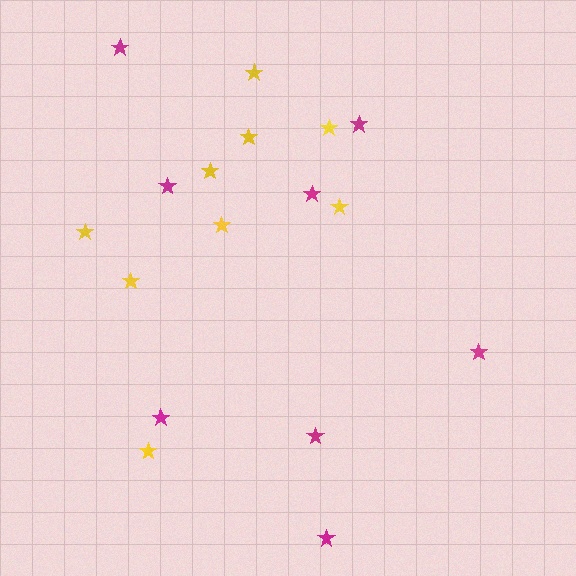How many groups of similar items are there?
There are 2 groups: one group of yellow stars (9) and one group of magenta stars (8).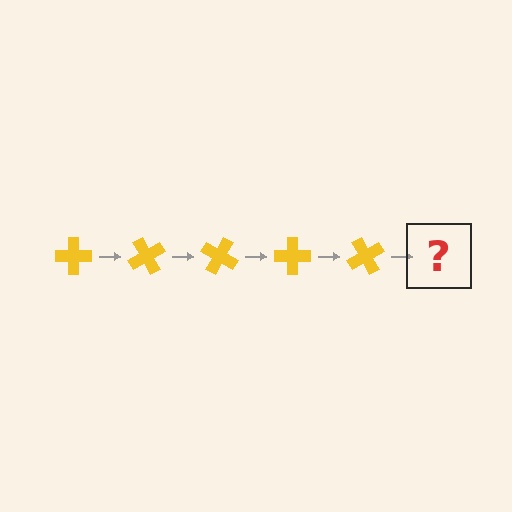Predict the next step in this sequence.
The next step is a yellow cross rotated 300 degrees.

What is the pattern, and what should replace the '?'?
The pattern is that the cross rotates 60 degrees each step. The '?' should be a yellow cross rotated 300 degrees.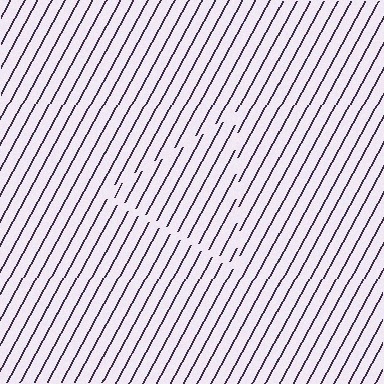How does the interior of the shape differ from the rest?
The interior of the shape contains the same grating, shifted by half a period — the contour is defined by the phase discontinuity where line-ends from the inner and outer gratings abut.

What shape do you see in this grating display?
An illusory triangle. The interior of the shape contains the same grating, shifted by half a period — the contour is defined by the phase discontinuity where line-ends from the inner and outer gratings abut.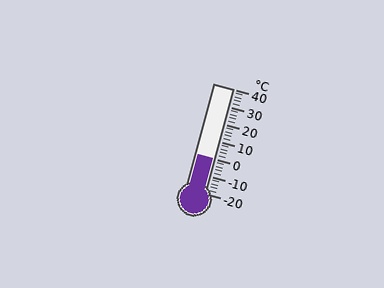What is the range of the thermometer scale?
The thermometer scale ranges from -20°C to 40°C.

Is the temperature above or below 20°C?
The temperature is below 20°C.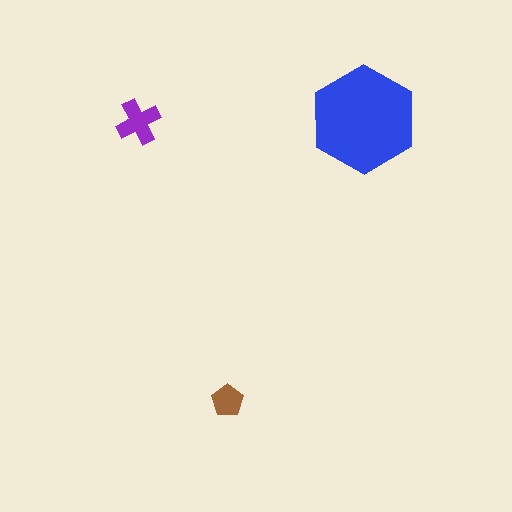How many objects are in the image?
There are 3 objects in the image.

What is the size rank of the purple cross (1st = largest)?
2nd.